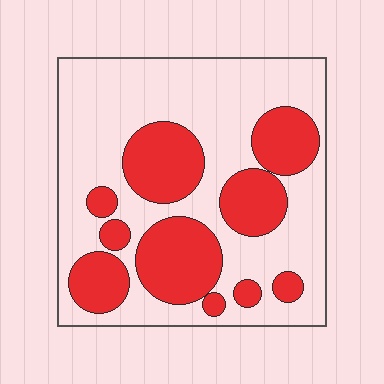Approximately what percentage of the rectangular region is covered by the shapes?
Approximately 35%.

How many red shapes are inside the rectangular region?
10.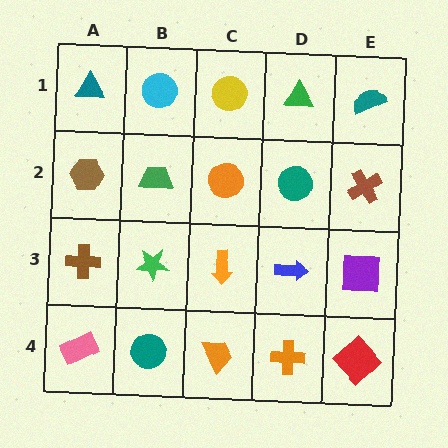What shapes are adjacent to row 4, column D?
A blue arrow (row 3, column D), an orange trapezoid (row 4, column C), a red diamond (row 4, column E).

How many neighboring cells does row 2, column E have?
3.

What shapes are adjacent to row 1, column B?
A green trapezoid (row 2, column B), a teal triangle (row 1, column A), a yellow circle (row 1, column C).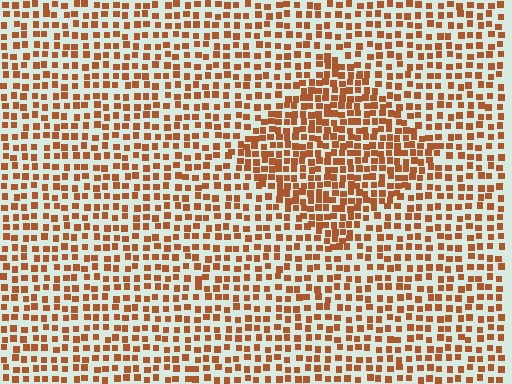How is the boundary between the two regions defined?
The boundary is defined by a change in element density (approximately 1.6x ratio). All elements are the same color, size, and shape.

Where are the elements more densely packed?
The elements are more densely packed inside the diamond boundary.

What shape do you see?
I see a diamond.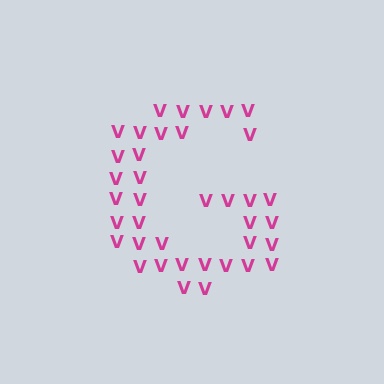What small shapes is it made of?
It is made of small letter V's.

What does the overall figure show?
The overall figure shows the letter G.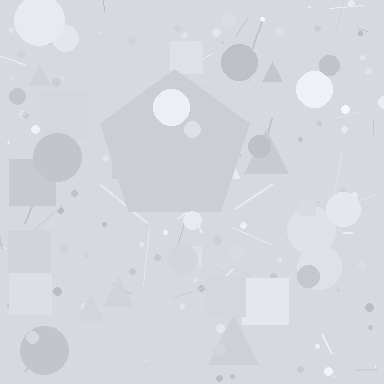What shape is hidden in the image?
A pentagon is hidden in the image.